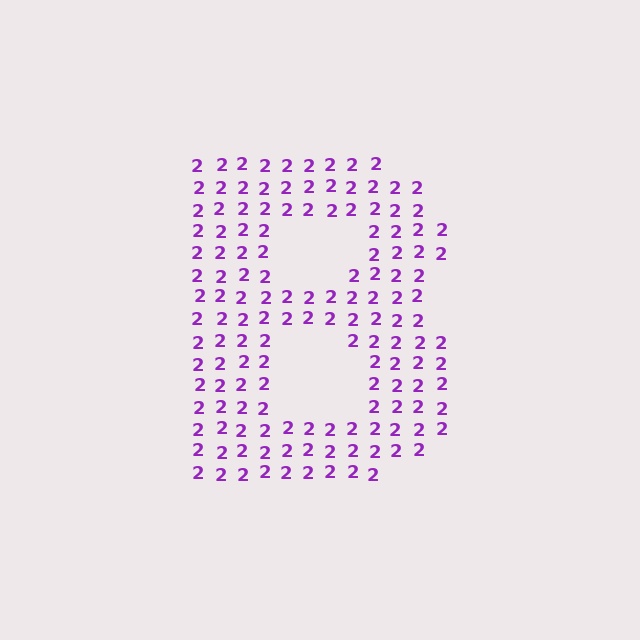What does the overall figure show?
The overall figure shows the letter B.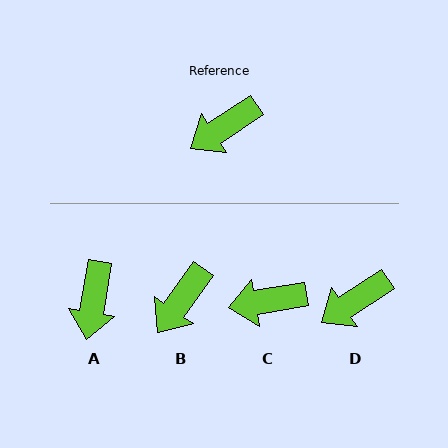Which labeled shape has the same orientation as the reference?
D.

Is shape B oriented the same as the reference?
No, it is off by about 22 degrees.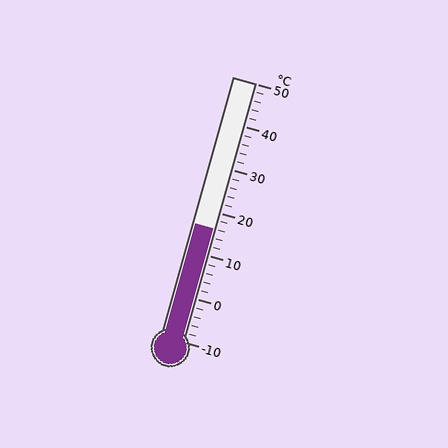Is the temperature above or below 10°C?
The temperature is above 10°C.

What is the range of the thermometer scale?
The thermometer scale ranges from -10°C to 50°C.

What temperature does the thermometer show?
The thermometer shows approximately 16°C.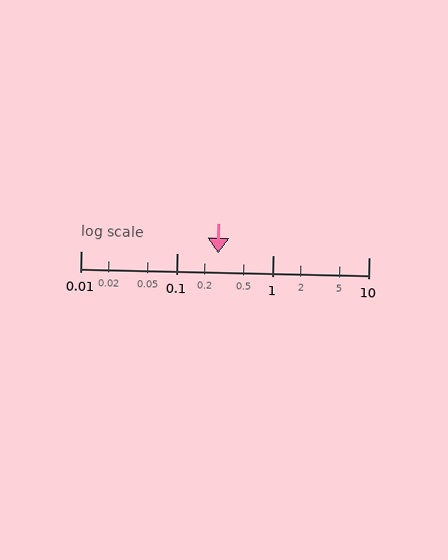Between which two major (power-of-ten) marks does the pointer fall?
The pointer is between 0.1 and 1.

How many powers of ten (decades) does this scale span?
The scale spans 3 decades, from 0.01 to 10.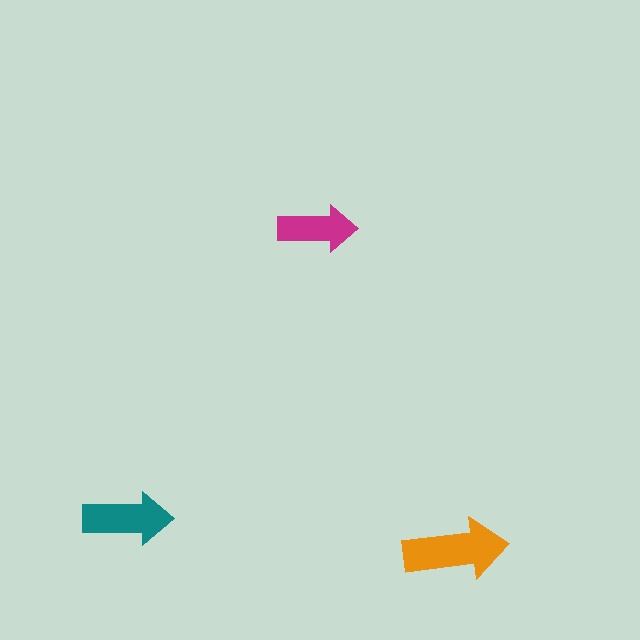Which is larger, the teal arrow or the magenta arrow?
The teal one.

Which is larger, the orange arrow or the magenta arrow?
The orange one.